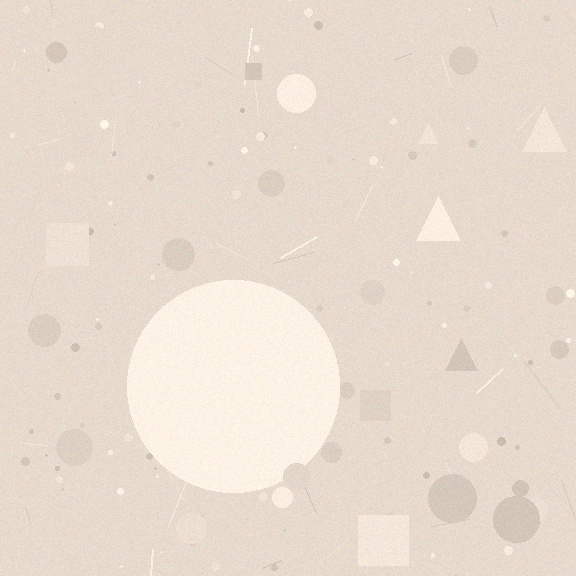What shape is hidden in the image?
A circle is hidden in the image.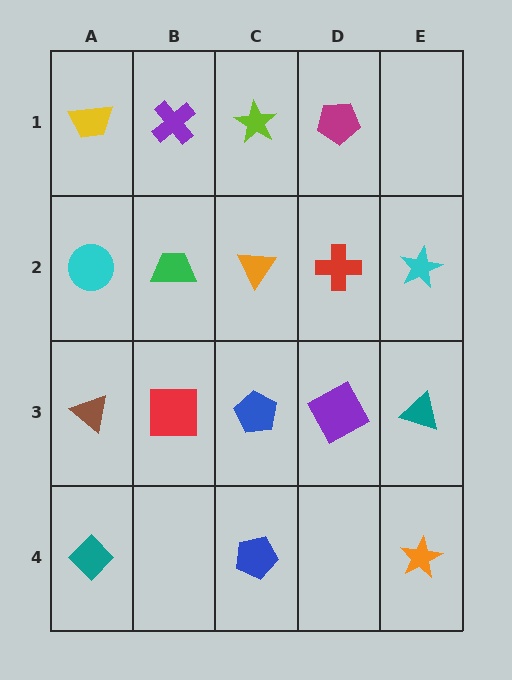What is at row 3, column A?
A brown triangle.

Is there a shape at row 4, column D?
No, that cell is empty.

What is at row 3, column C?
A blue pentagon.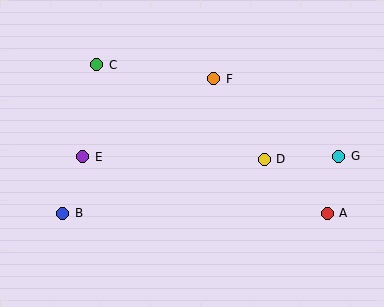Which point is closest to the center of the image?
Point D at (264, 159) is closest to the center.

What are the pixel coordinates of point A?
Point A is at (327, 213).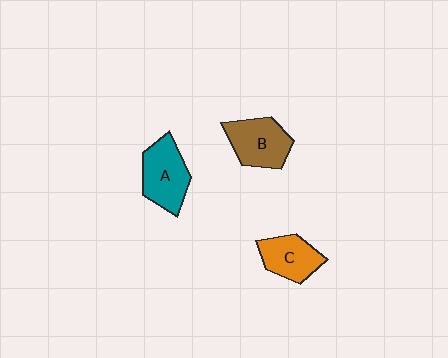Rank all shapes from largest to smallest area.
From largest to smallest: A (teal), B (brown), C (orange).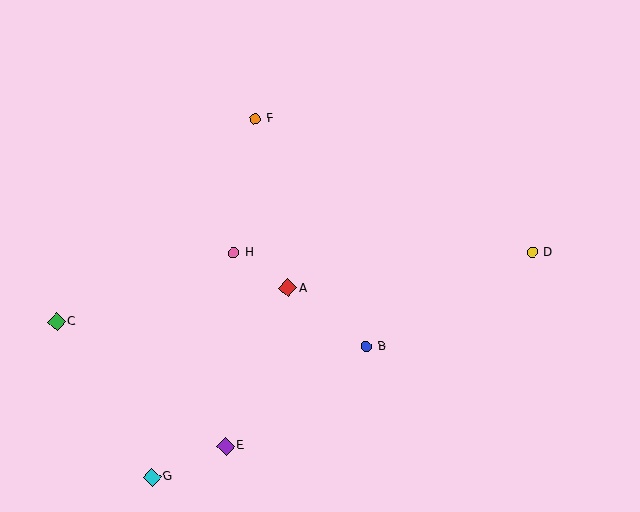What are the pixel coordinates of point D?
Point D is at (532, 252).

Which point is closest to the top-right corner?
Point D is closest to the top-right corner.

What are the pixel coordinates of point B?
Point B is at (366, 347).